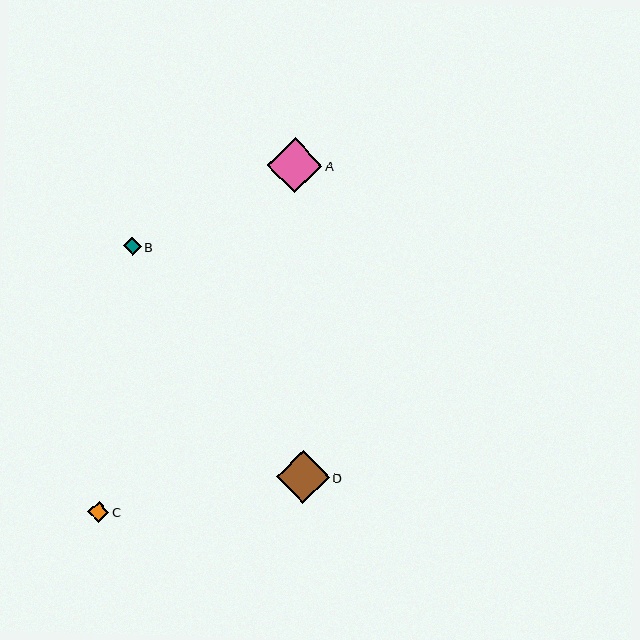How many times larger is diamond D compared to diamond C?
Diamond D is approximately 2.5 times the size of diamond C.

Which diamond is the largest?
Diamond A is the largest with a size of approximately 55 pixels.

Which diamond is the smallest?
Diamond B is the smallest with a size of approximately 18 pixels.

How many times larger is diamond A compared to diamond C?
Diamond A is approximately 2.6 times the size of diamond C.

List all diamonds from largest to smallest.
From largest to smallest: A, D, C, B.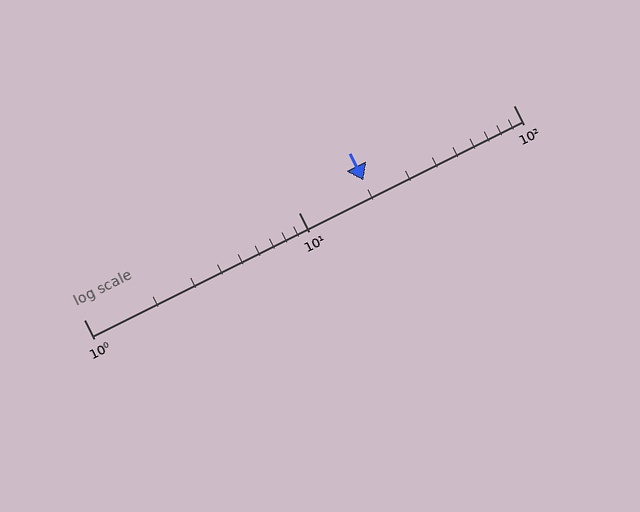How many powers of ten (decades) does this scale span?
The scale spans 2 decades, from 1 to 100.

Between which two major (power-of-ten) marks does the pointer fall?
The pointer is between 10 and 100.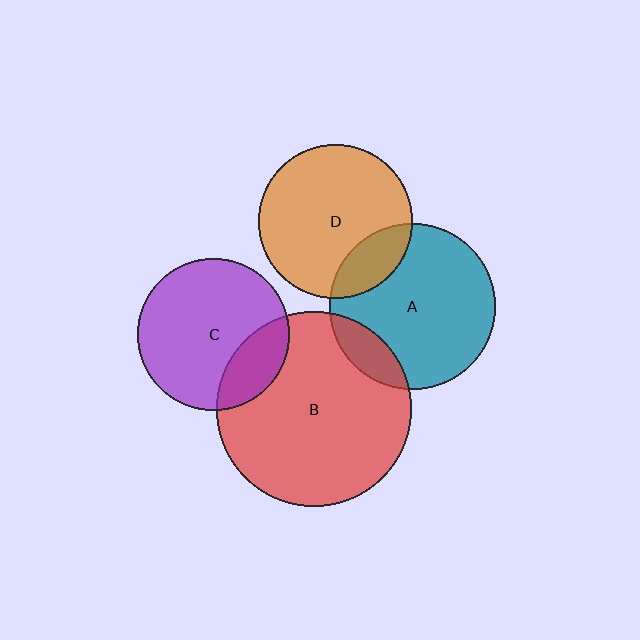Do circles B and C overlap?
Yes.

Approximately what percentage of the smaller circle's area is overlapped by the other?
Approximately 20%.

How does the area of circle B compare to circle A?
Approximately 1.4 times.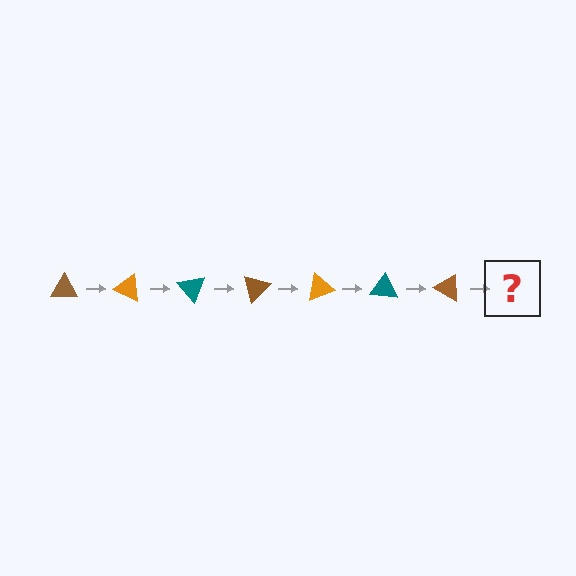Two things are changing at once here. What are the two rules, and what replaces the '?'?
The two rules are that it rotates 25 degrees each step and the color cycles through brown, orange, and teal. The '?' should be an orange triangle, rotated 175 degrees from the start.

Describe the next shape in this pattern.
It should be an orange triangle, rotated 175 degrees from the start.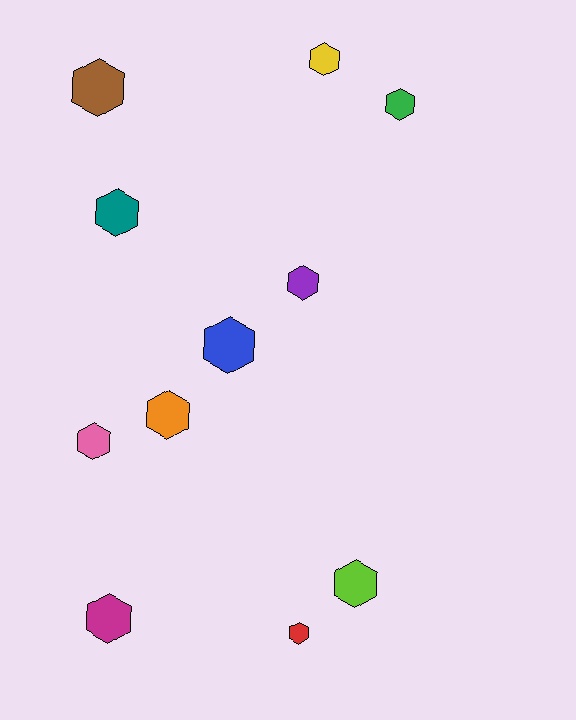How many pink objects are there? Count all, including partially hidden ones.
There is 1 pink object.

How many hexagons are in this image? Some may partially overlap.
There are 11 hexagons.